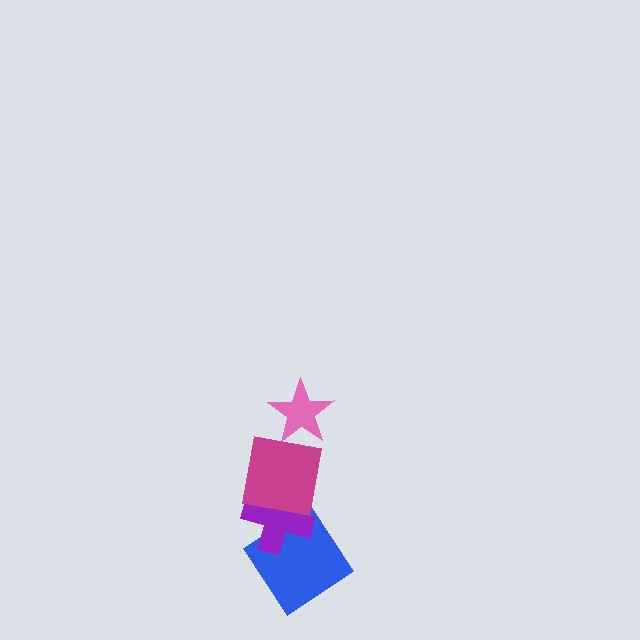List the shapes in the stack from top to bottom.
From top to bottom: the pink star, the magenta square, the purple cross, the blue diamond.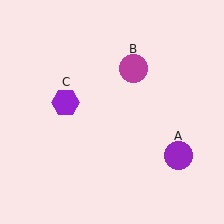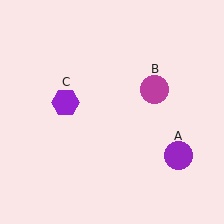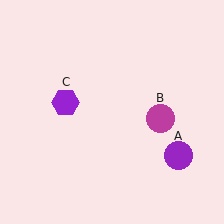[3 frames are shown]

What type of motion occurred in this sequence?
The magenta circle (object B) rotated clockwise around the center of the scene.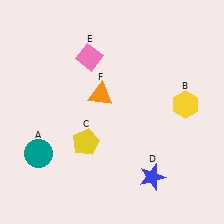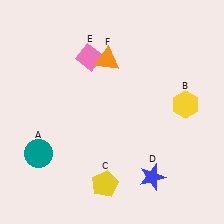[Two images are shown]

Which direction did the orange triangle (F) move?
The orange triangle (F) moved up.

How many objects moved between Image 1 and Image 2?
2 objects moved between the two images.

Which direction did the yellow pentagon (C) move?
The yellow pentagon (C) moved down.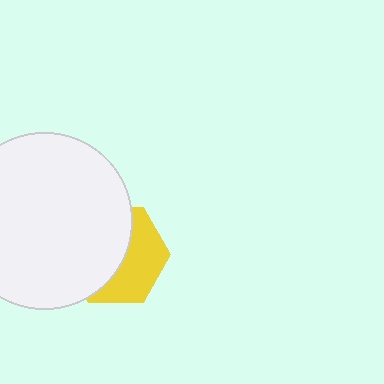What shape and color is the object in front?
The object in front is a white circle.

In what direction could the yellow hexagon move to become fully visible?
The yellow hexagon could move right. That would shift it out from behind the white circle entirely.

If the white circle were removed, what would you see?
You would see the complete yellow hexagon.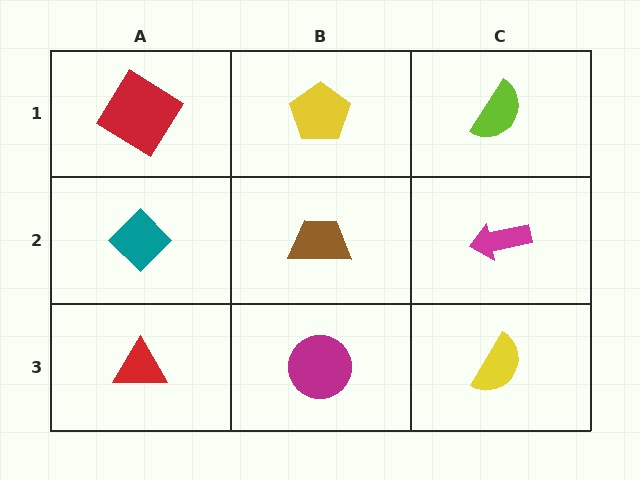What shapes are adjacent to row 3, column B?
A brown trapezoid (row 2, column B), a red triangle (row 3, column A), a yellow semicircle (row 3, column C).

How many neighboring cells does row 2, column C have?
3.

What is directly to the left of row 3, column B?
A red triangle.